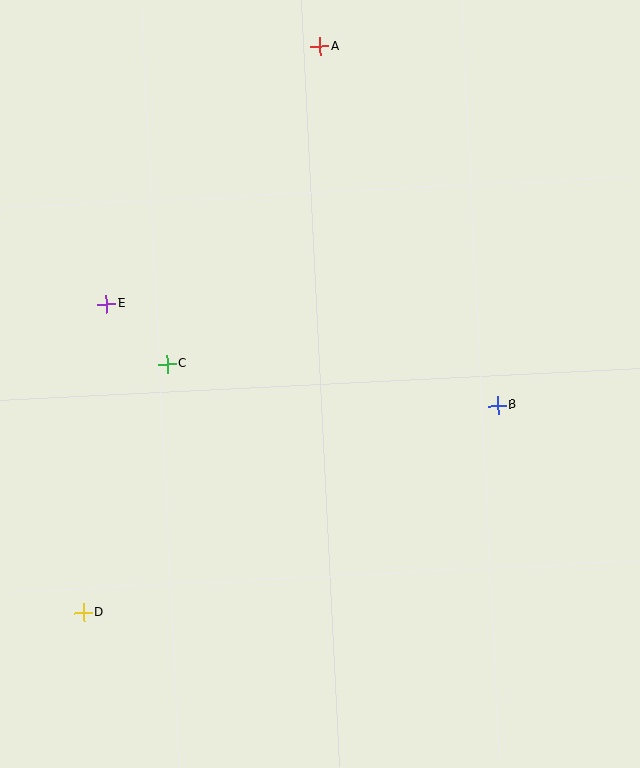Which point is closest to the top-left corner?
Point E is closest to the top-left corner.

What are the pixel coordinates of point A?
Point A is at (320, 46).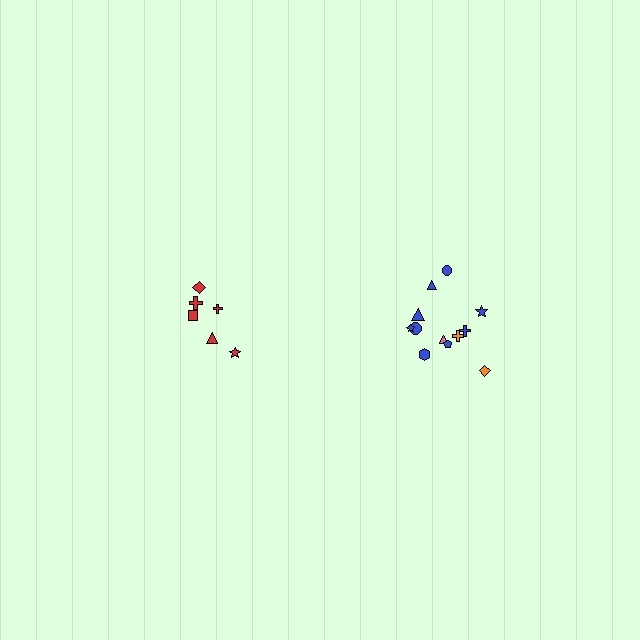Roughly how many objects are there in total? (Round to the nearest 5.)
Roughly 20 objects in total.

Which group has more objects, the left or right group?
The right group.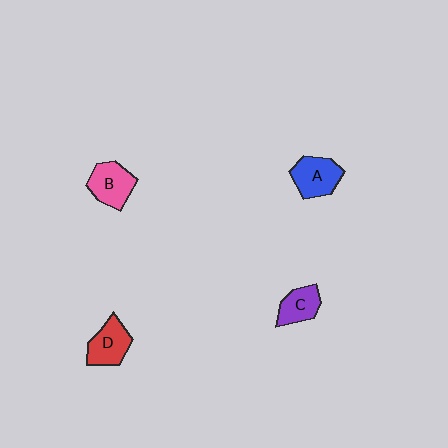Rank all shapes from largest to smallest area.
From largest to smallest: A (blue), B (pink), D (red), C (purple).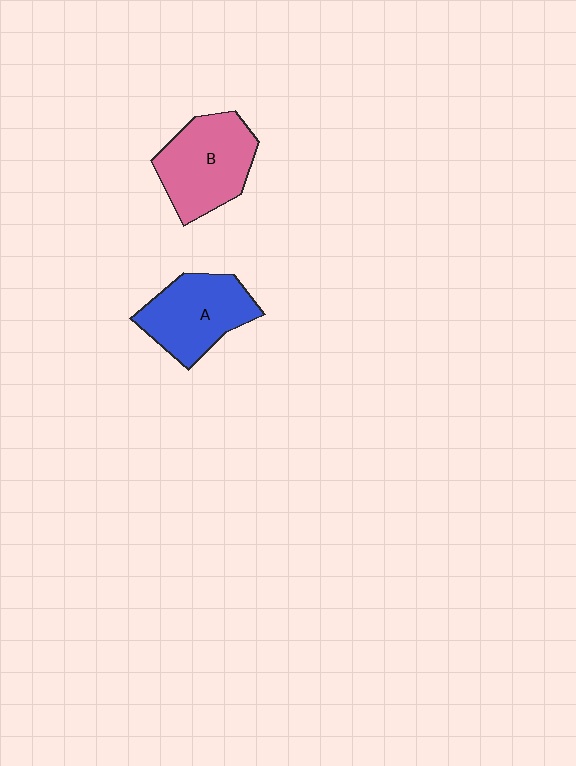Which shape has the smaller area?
Shape A (blue).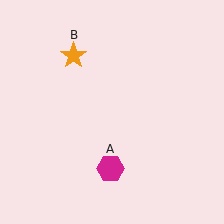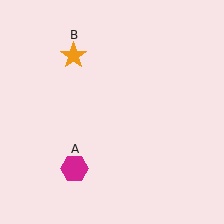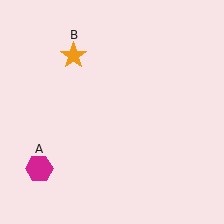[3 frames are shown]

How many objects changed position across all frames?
1 object changed position: magenta hexagon (object A).